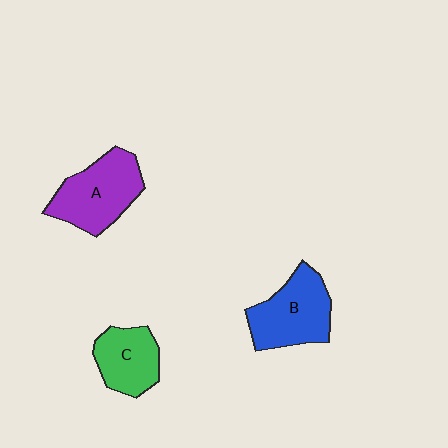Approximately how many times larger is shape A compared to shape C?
Approximately 1.4 times.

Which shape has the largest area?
Shape A (purple).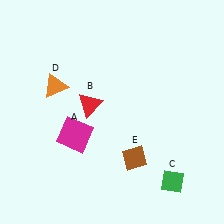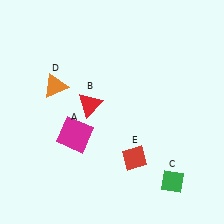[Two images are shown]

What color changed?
The diamond (E) changed from brown in Image 1 to red in Image 2.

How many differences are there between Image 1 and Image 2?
There is 1 difference between the two images.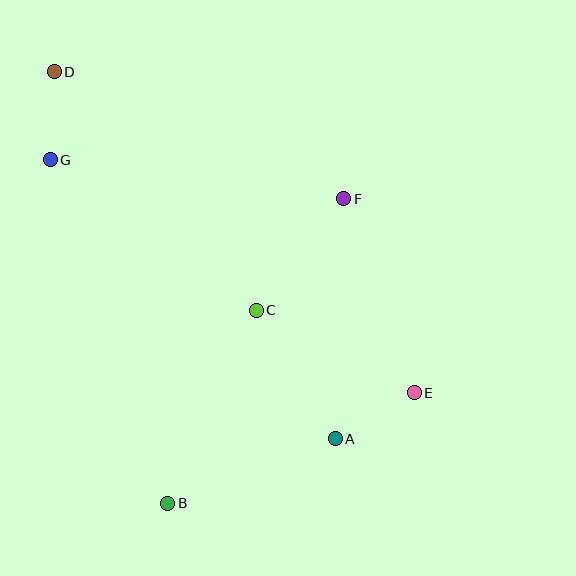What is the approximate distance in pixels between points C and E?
The distance between C and E is approximately 178 pixels.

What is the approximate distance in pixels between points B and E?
The distance between B and E is approximately 270 pixels.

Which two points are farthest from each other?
Points D and E are farthest from each other.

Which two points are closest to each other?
Points D and G are closest to each other.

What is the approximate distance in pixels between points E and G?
The distance between E and G is approximately 432 pixels.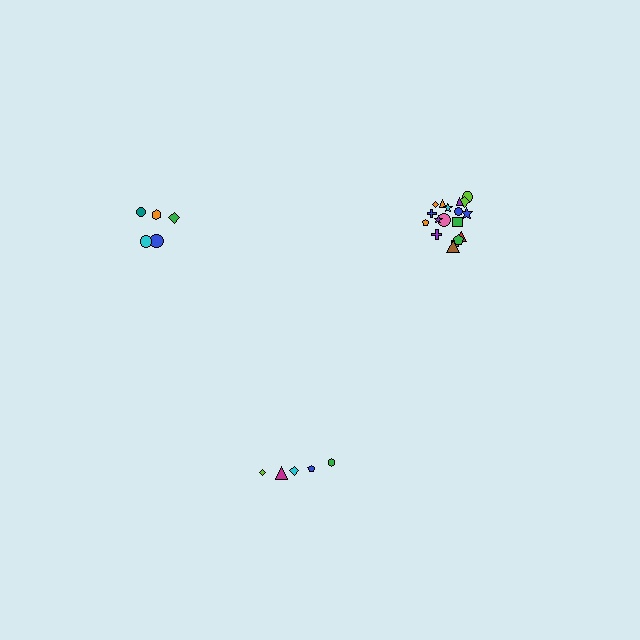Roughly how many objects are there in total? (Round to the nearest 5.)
Roughly 30 objects in total.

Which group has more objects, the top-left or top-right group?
The top-right group.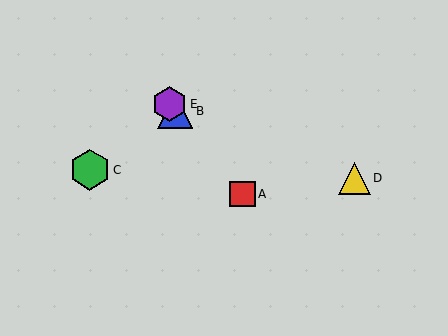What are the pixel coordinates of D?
Object D is at (354, 178).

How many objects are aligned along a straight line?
3 objects (A, B, E) are aligned along a straight line.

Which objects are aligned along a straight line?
Objects A, B, E are aligned along a straight line.